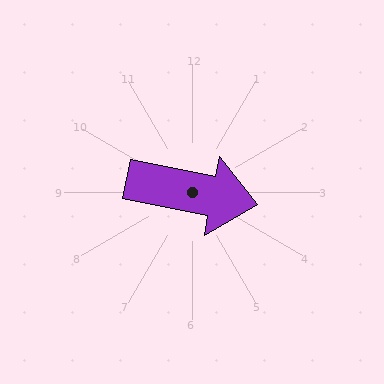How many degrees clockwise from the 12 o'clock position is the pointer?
Approximately 101 degrees.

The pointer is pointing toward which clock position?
Roughly 3 o'clock.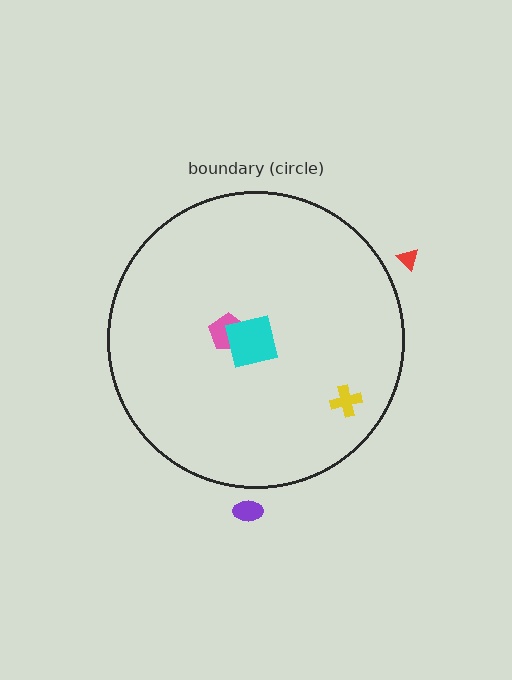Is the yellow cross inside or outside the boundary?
Inside.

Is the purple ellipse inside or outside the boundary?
Outside.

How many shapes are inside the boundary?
3 inside, 2 outside.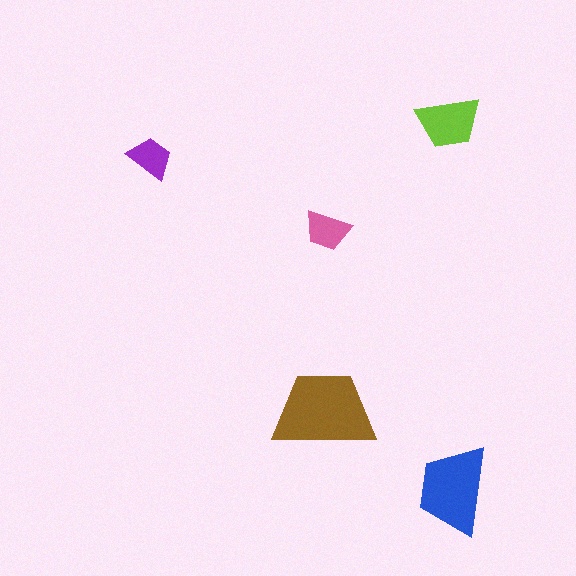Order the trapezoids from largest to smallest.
the brown one, the blue one, the lime one, the pink one, the purple one.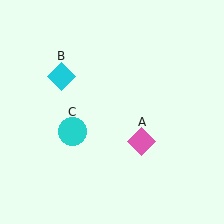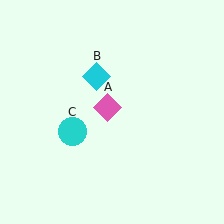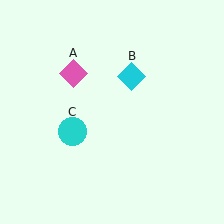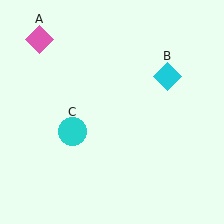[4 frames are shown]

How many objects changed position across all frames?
2 objects changed position: pink diamond (object A), cyan diamond (object B).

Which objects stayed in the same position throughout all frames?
Cyan circle (object C) remained stationary.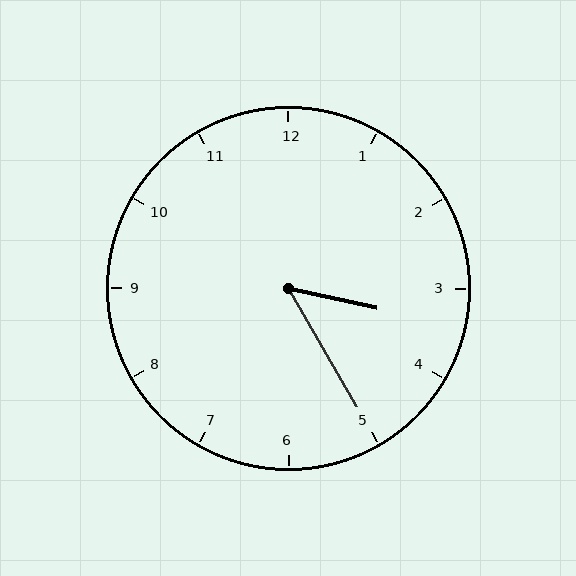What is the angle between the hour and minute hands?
Approximately 48 degrees.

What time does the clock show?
3:25.